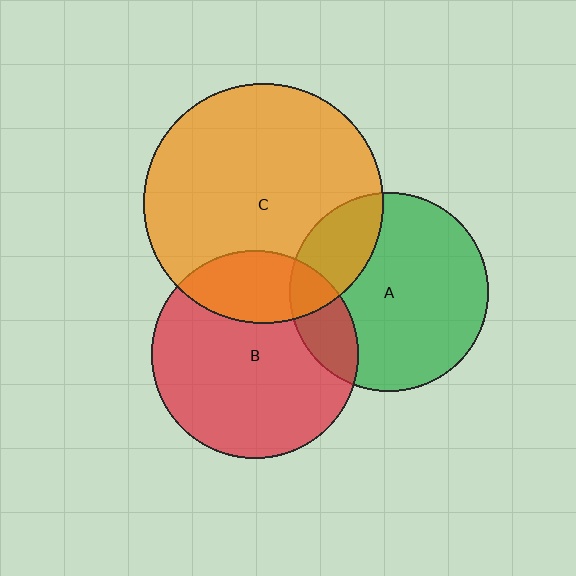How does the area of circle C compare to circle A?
Approximately 1.5 times.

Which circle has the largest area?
Circle C (orange).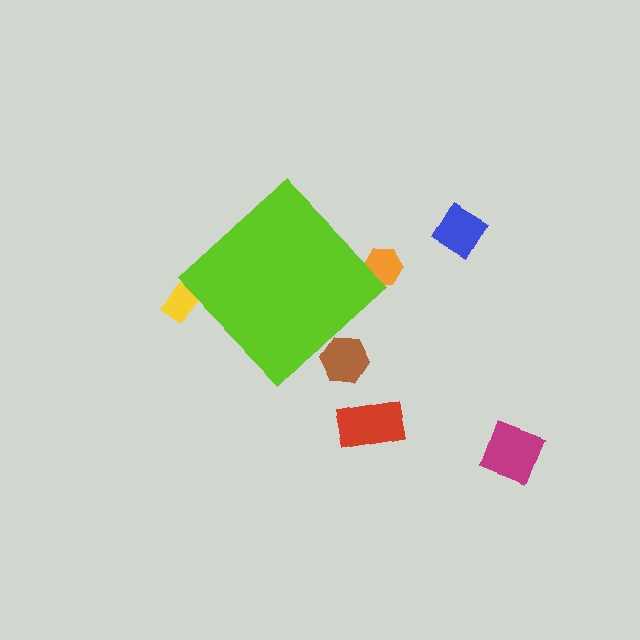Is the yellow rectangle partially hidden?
Yes, the yellow rectangle is partially hidden behind the lime diamond.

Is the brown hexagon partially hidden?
Yes, the brown hexagon is partially hidden behind the lime diamond.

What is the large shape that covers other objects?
A lime diamond.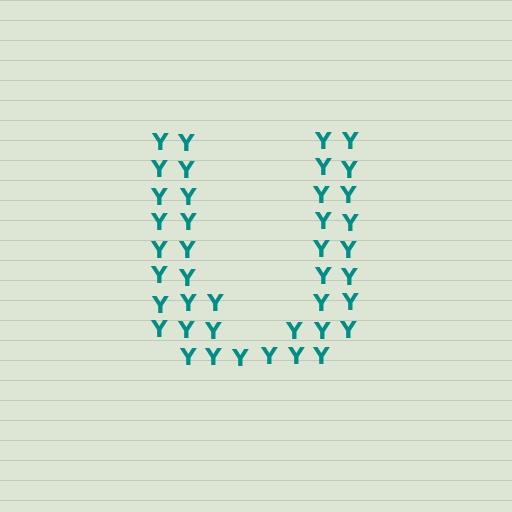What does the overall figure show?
The overall figure shows the letter U.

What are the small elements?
The small elements are letter Y's.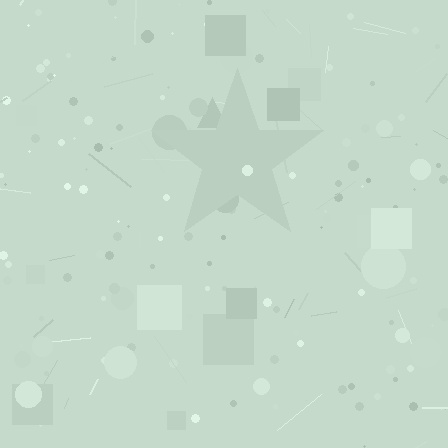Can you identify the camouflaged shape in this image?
The camouflaged shape is a star.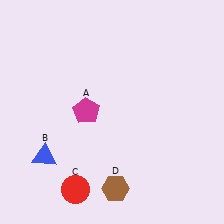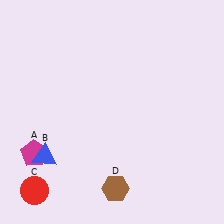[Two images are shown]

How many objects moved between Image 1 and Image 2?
2 objects moved between the two images.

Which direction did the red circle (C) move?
The red circle (C) moved left.